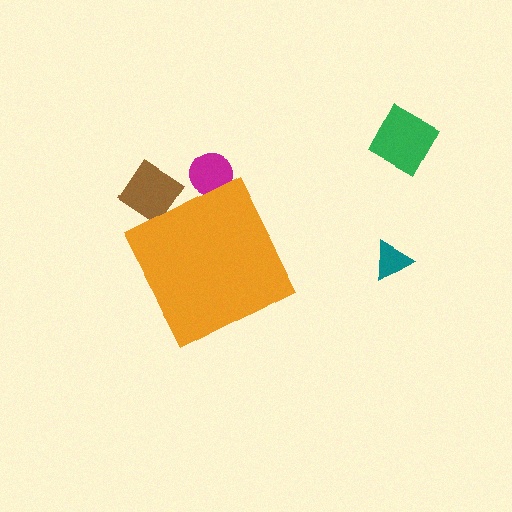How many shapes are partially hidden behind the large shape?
2 shapes are partially hidden.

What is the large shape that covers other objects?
An orange diamond.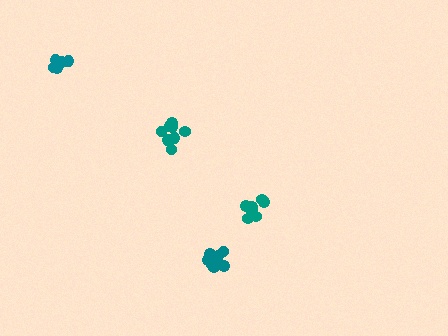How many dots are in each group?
Group 1: 8 dots, Group 2: 5 dots, Group 3: 8 dots, Group 4: 9 dots (30 total).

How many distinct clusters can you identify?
There are 4 distinct clusters.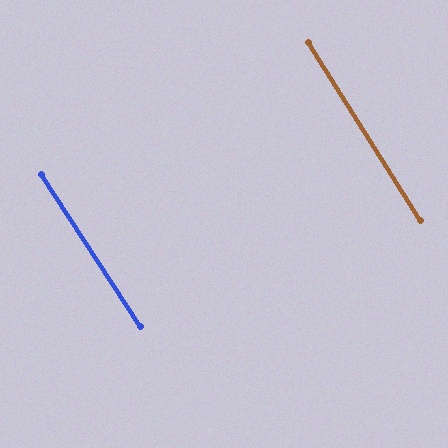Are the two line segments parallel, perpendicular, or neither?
Parallel — their directions differ by only 0.7°.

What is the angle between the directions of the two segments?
Approximately 1 degree.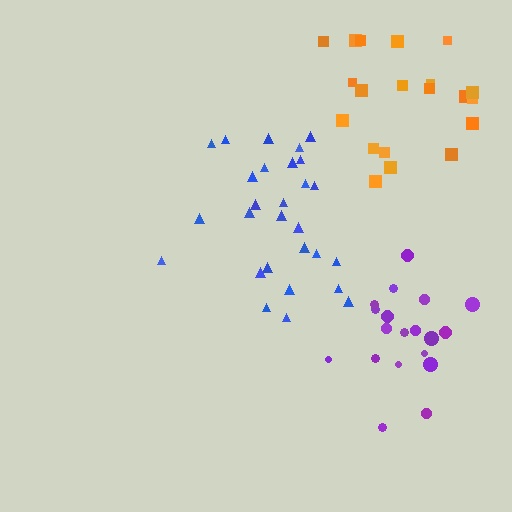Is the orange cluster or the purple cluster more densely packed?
Purple.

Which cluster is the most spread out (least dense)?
Orange.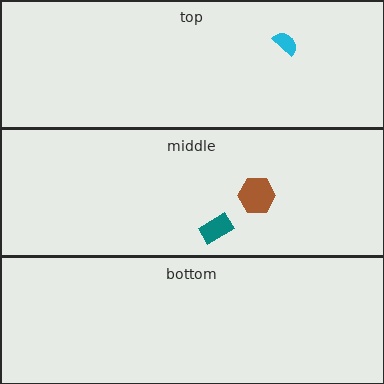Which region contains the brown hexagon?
The middle region.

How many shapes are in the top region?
1.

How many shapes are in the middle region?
2.